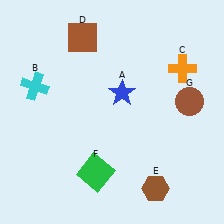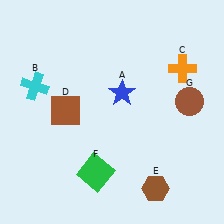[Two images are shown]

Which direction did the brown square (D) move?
The brown square (D) moved down.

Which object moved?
The brown square (D) moved down.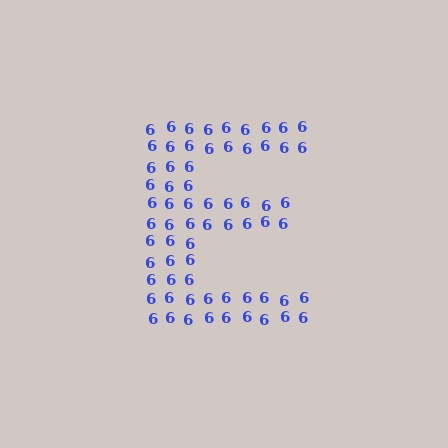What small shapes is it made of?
It is made of small digit 6's.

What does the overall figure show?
The overall figure shows the letter E.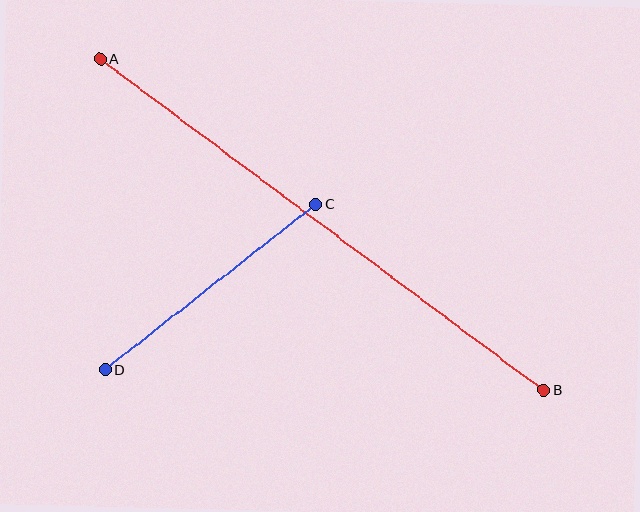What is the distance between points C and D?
The distance is approximately 268 pixels.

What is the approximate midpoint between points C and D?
The midpoint is at approximately (211, 287) pixels.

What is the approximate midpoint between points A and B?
The midpoint is at approximately (322, 224) pixels.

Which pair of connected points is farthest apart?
Points A and B are farthest apart.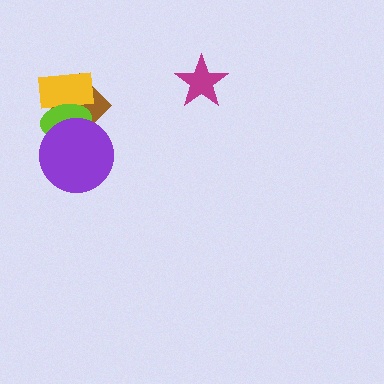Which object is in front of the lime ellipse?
The purple circle is in front of the lime ellipse.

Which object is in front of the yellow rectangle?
The lime ellipse is in front of the yellow rectangle.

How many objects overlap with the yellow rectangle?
2 objects overlap with the yellow rectangle.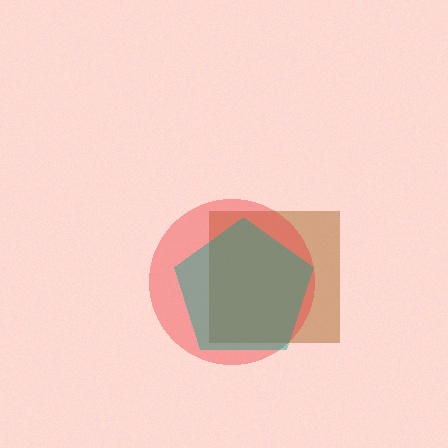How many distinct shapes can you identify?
There are 3 distinct shapes: a brown square, a red circle, a teal pentagon.